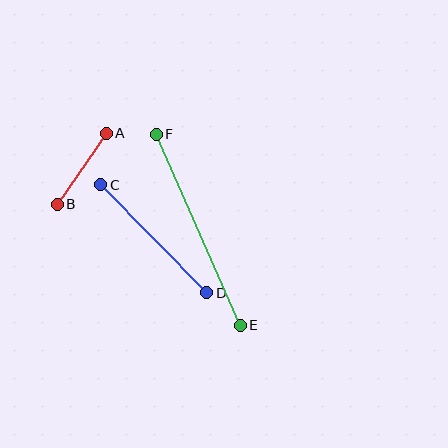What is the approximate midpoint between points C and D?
The midpoint is at approximately (154, 239) pixels.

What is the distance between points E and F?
The distance is approximately 209 pixels.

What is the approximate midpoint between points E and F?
The midpoint is at approximately (198, 230) pixels.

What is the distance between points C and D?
The distance is approximately 151 pixels.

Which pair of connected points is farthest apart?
Points E and F are farthest apart.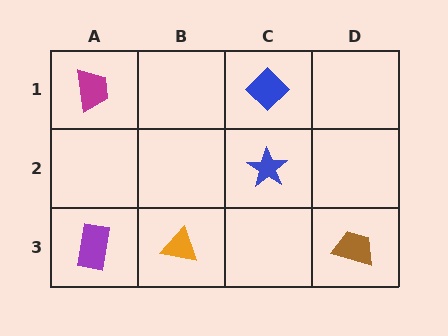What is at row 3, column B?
An orange triangle.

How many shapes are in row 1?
2 shapes.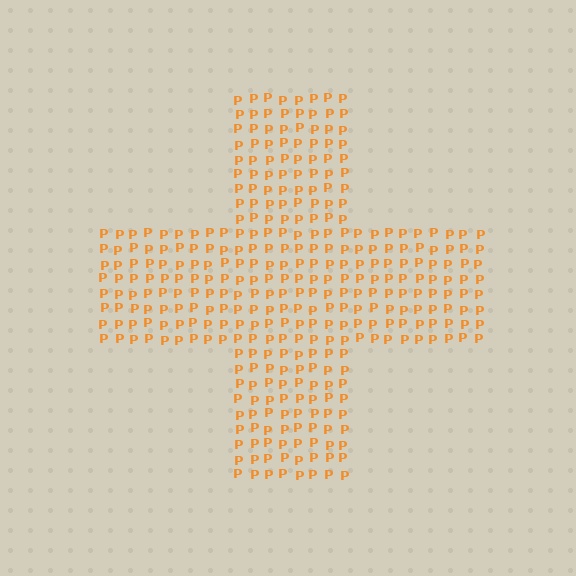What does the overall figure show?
The overall figure shows a cross.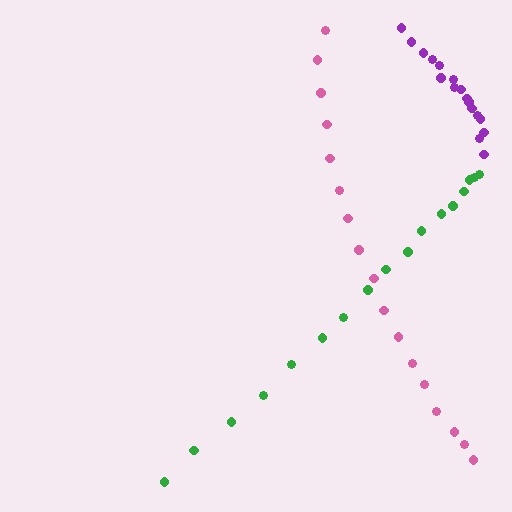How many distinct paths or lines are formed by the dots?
There are 3 distinct paths.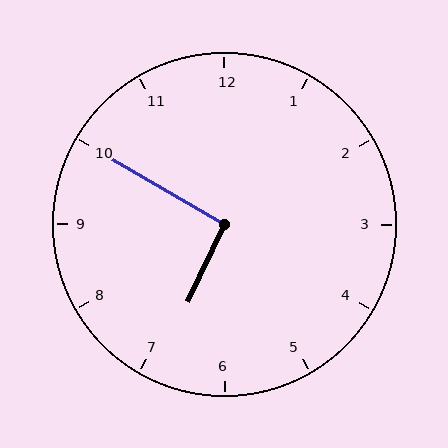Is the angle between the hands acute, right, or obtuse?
It is right.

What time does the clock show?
6:50.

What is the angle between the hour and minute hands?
Approximately 95 degrees.